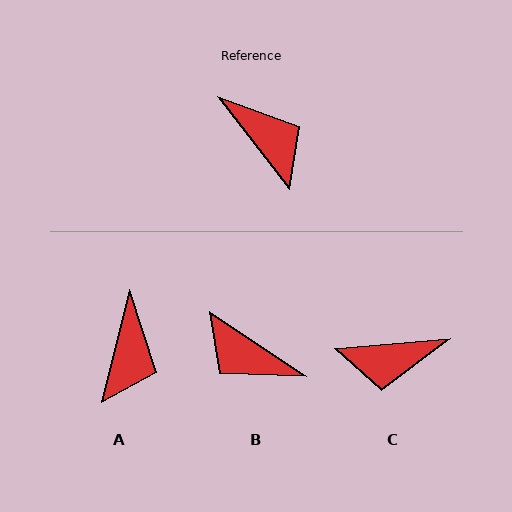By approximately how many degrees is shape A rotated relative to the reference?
Approximately 52 degrees clockwise.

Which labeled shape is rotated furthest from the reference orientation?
B, about 162 degrees away.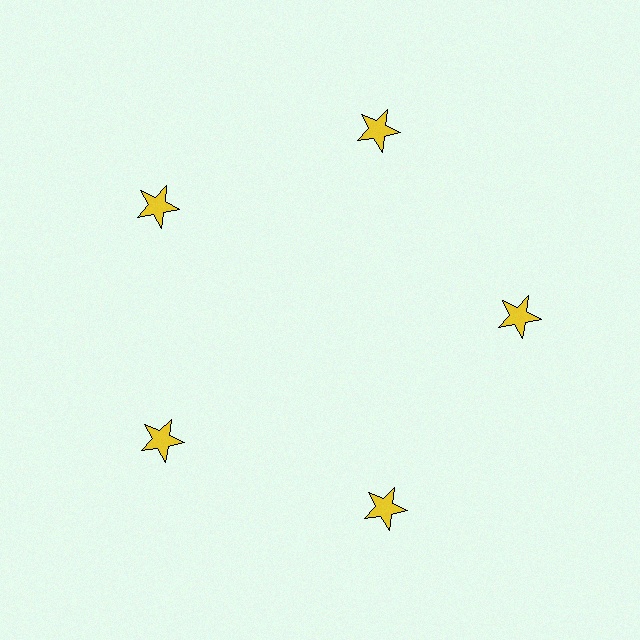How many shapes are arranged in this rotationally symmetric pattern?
There are 5 shapes, arranged in 5 groups of 1.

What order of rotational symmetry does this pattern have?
This pattern has 5-fold rotational symmetry.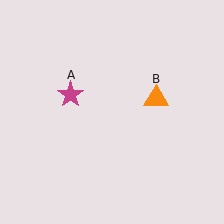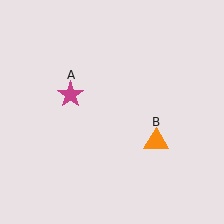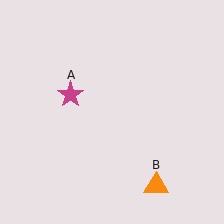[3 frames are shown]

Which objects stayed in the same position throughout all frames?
Magenta star (object A) remained stationary.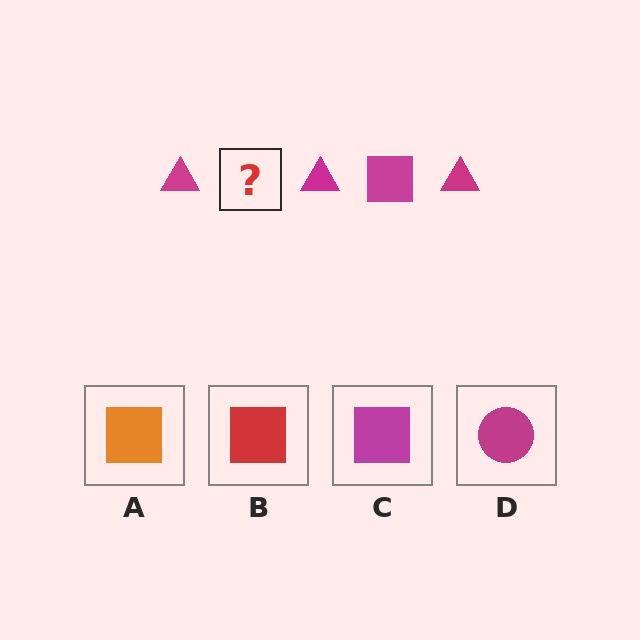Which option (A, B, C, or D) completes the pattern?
C.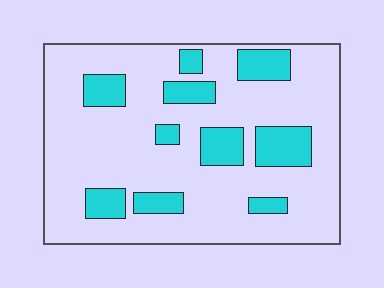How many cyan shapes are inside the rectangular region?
10.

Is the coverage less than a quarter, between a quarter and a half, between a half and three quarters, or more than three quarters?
Less than a quarter.